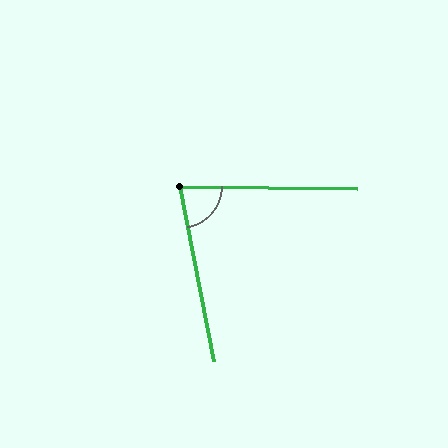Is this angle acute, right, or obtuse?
It is acute.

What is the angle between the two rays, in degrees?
Approximately 79 degrees.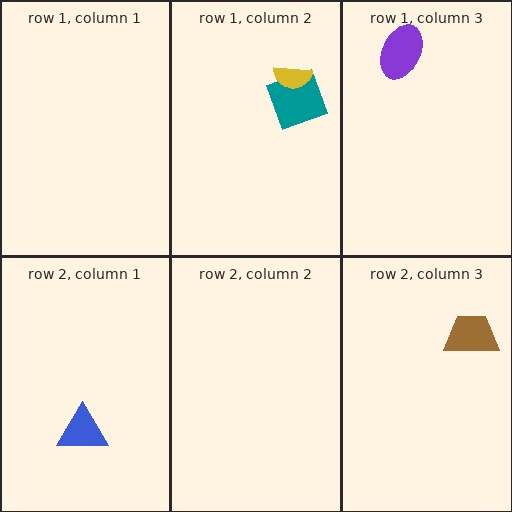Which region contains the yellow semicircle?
The row 1, column 2 region.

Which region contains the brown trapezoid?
The row 2, column 3 region.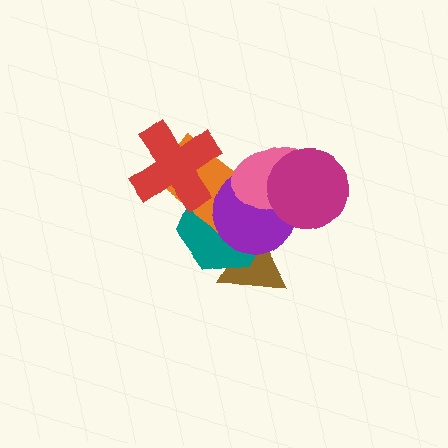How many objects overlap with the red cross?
2 objects overlap with the red cross.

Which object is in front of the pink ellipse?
The magenta circle is in front of the pink ellipse.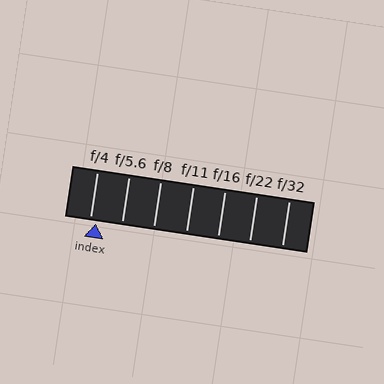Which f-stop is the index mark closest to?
The index mark is closest to f/4.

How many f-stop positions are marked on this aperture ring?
There are 7 f-stop positions marked.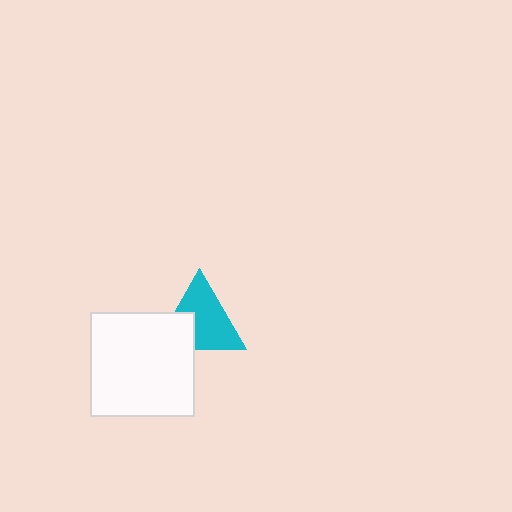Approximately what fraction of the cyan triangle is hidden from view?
Roughly 31% of the cyan triangle is hidden behind the white square.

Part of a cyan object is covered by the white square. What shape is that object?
It is a triangle.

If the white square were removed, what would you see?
You would see the complete cyan triangle.